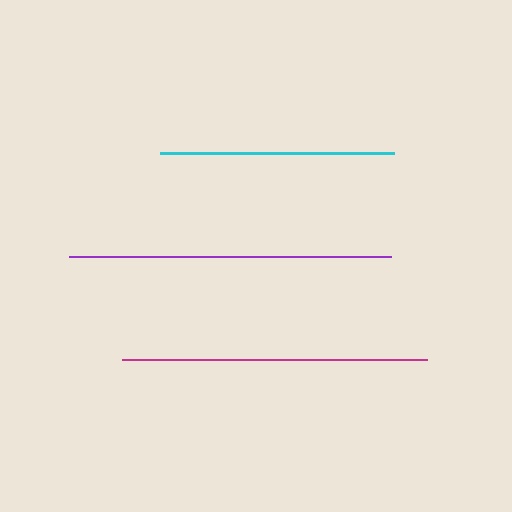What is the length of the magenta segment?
The magenta segment is approximately 305 pixels long.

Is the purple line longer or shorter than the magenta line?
The purple line is longer than the magenta line.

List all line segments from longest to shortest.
From longest to shortest: purple, magenta, cyan.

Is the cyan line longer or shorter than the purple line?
The purple line is longer than the cyan line.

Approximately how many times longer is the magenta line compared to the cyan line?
The magenta line is approximately 1.3 times the length of the cyan line.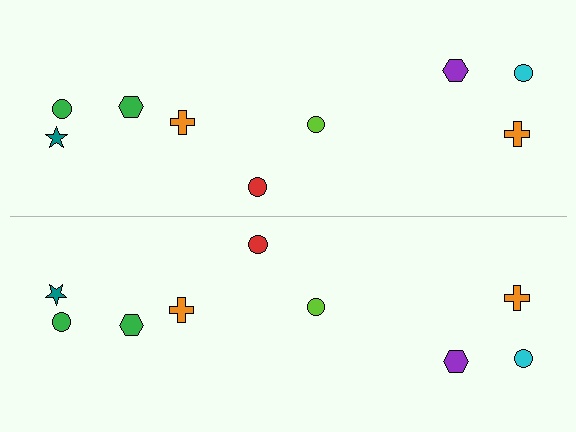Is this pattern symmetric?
Yes, this pattern has bilateral (reflection) symmetry.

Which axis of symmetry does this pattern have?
The pattern has a horizontal axis of symmetry running through the center of the image.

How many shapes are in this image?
There are 18 shapes in this image.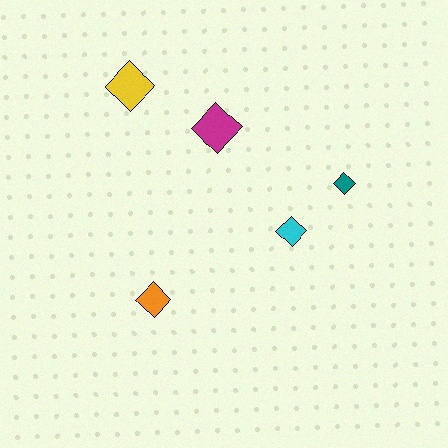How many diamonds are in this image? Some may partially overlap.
There are 5 diamonds.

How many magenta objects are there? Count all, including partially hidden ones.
There is 1 magenta object.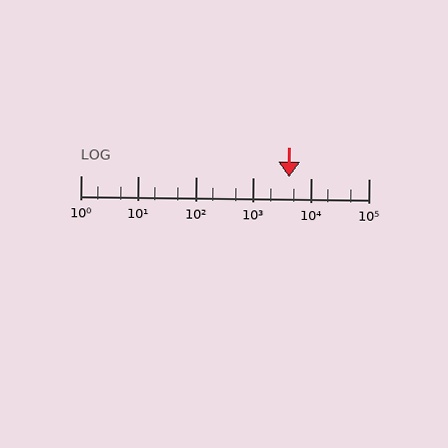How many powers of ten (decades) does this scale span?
The scale spans 5 decades, from 1 to 100000.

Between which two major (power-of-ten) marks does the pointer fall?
The pointer is between 1000 and 10000.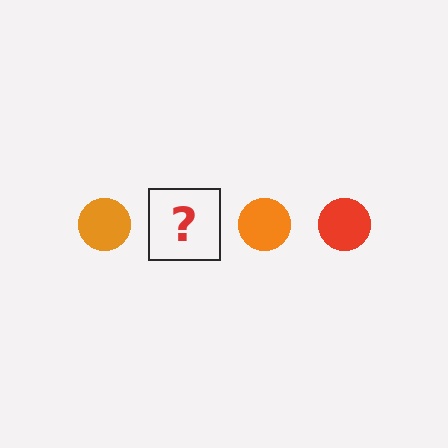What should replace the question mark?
The question mark should be replaced with a red circle.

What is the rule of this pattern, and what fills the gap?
The rule is that the pattern cycles through orange, red circles. The gap should be filled with a red circle.